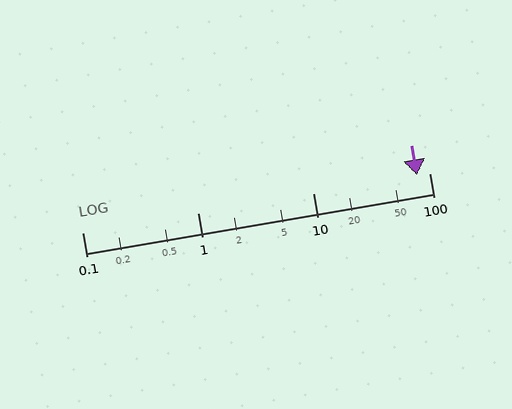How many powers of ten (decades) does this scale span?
The scale spans 3 decades, from 0.1 to 100.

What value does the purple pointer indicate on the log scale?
The pointer indicates approximately 79.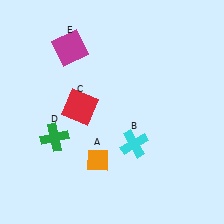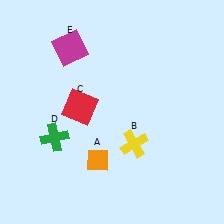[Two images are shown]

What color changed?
The cross (B) changed from cyan in Image 1 to yellow in Image 2.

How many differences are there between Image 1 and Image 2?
There is 1 difference between the two images.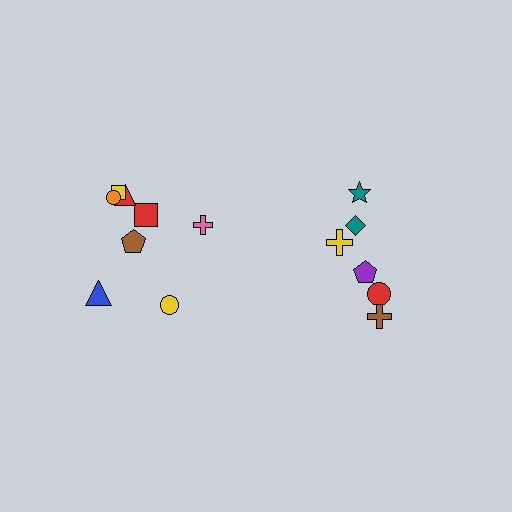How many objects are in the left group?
There are 8 objects.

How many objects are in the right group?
There are 6 objects.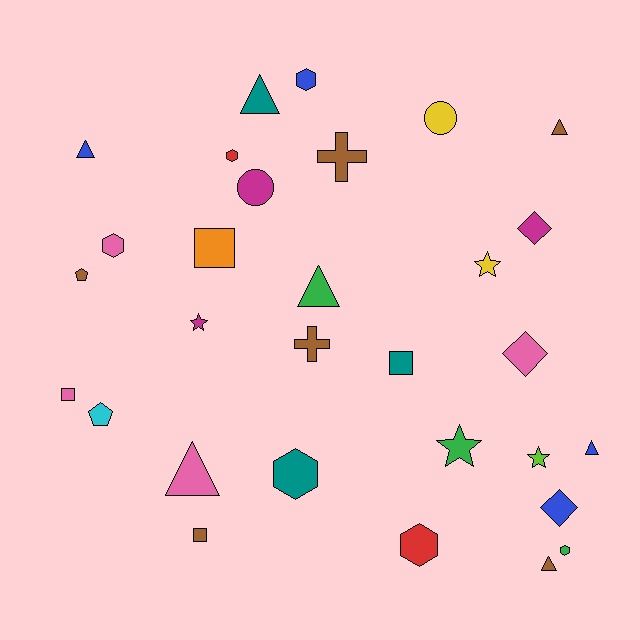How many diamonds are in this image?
There are 3 diamonds.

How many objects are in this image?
There are 30 objects.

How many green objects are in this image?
There are 3 green objects.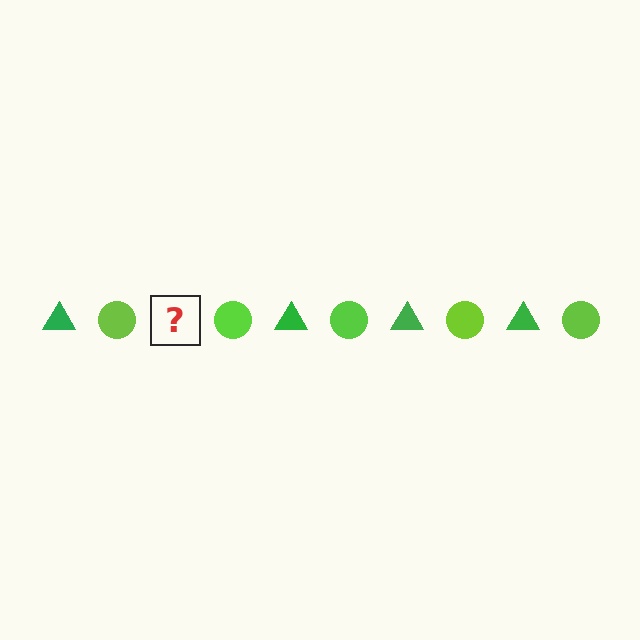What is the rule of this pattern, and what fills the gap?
The rule is that the pattern alternates between green triangle and lime circle. The gap should be filled with a green triangle.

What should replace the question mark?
The question mark should be replaced with a green triangle.